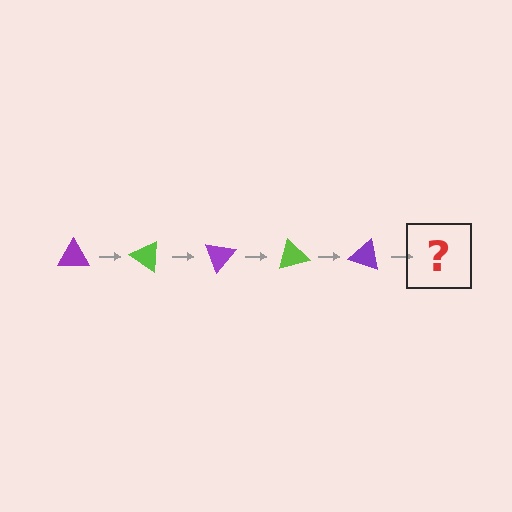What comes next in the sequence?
The next element should be a lime triangle, rotated 175 degrees from the start.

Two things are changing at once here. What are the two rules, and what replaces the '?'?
The two rules are that it rotates 35 degrees each step and the color cycles through purple and lime. The '?' should be a lime triangle, rotated 175 degrees from the start.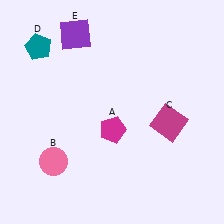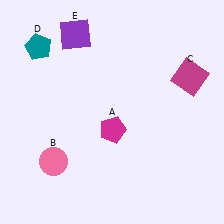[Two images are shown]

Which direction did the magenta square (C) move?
The magenta square (C) moved up.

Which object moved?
The magenta square (C) moved up.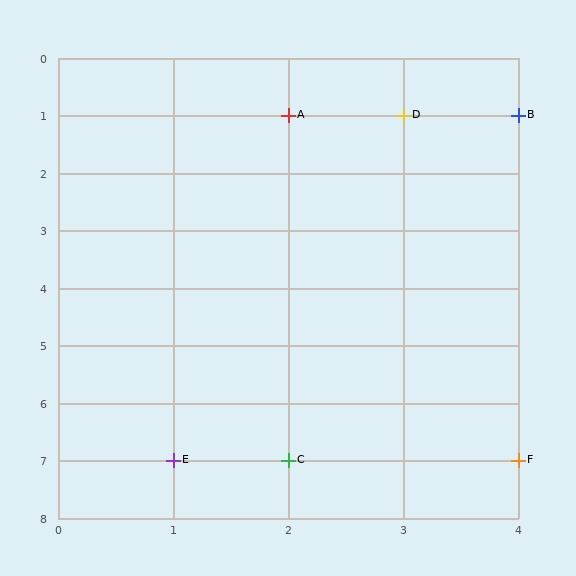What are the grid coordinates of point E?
Point E is at grid coordinates (1, 7).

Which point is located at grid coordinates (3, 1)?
Point D is at (3, 1).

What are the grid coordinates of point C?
Point C is at grid coordinates (2, 7).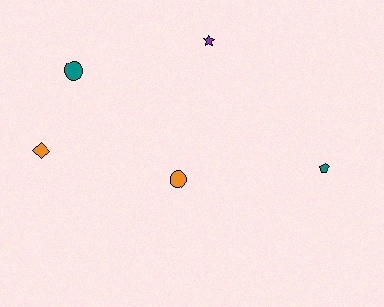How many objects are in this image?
There are 5 objects.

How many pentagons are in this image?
There is 1 pentagon.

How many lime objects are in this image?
There are no lime objects.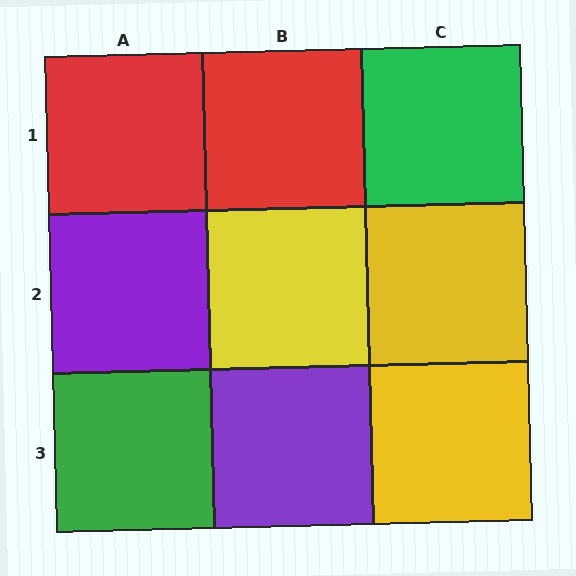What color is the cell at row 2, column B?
Yellow.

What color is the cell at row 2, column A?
Purple.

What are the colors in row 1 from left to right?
Red, red, green.